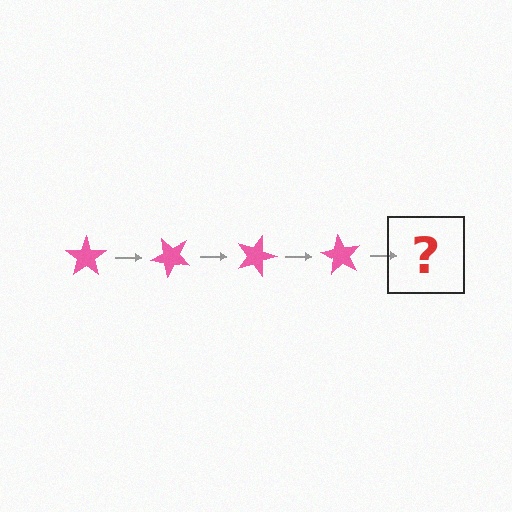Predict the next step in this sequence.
The next step is a pink star rotated 180 degrees.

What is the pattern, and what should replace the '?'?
The pattern is that the star rotates 45 degrees each step. The '?' should be a pink star rotated 180 degrees.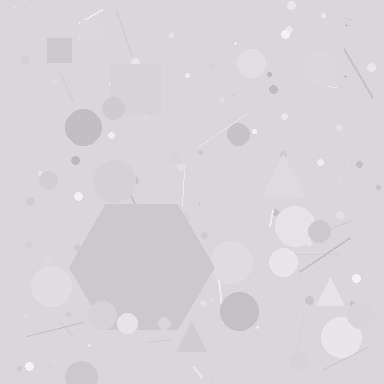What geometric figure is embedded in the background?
A hexagon is embedded in the background.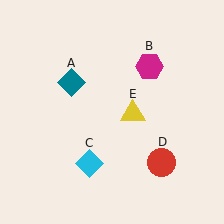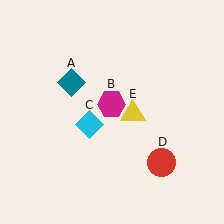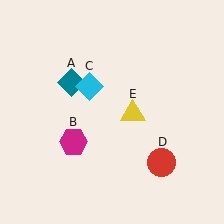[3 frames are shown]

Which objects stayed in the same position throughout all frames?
Teal diamond (object A) and red circle (object D) and yellow triangle (object E) remained stationary.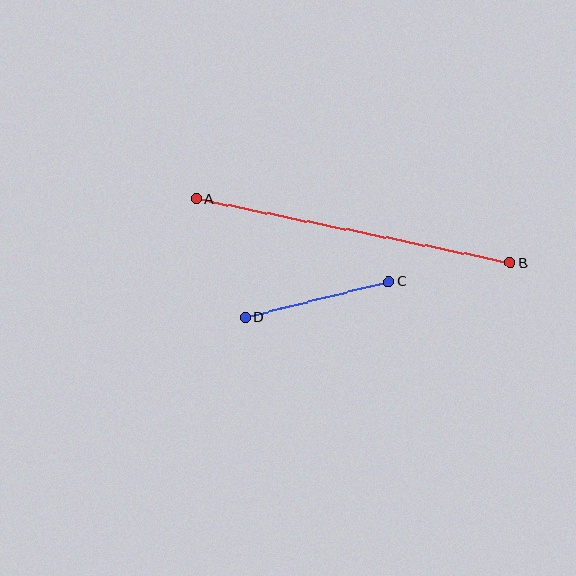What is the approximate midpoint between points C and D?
The midpoint is at approximately (317, 299) pixels.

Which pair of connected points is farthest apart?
Points A and B are farthest apart.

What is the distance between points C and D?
The distance is approximately 148 pixels.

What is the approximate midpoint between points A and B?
The midpoint is at approximately (353, 231) pixels.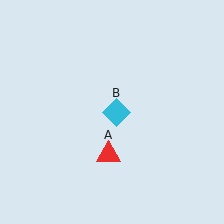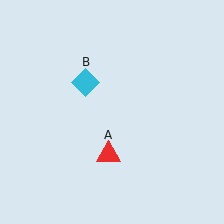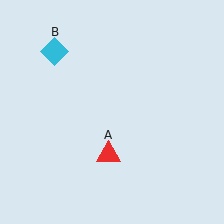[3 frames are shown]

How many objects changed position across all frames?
1 object changed position: cyan diamond (object B).